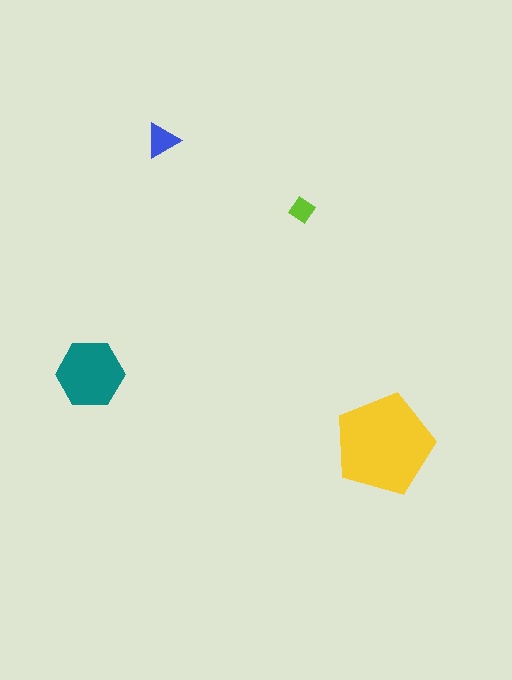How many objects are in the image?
There are 4 objects in the image.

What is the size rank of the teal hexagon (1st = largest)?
2nd.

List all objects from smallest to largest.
The lime diamond, the blue triangle, the teal hexagon, the yellow pentagon.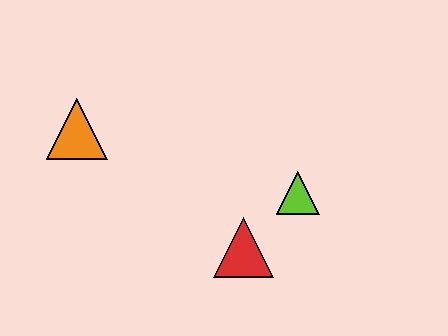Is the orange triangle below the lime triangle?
No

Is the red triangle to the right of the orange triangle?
Yes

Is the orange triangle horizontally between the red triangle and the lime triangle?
No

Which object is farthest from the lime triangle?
The orange triangle is farthest from the lime triangle.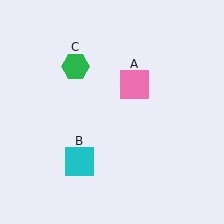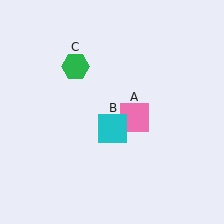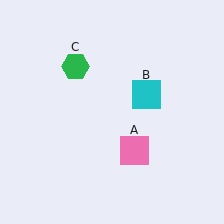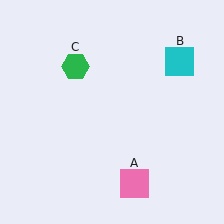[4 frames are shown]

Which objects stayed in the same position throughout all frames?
Green hexagon (object C) remained stationary.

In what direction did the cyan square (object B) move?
The cyan square (object B) moved up and to the right.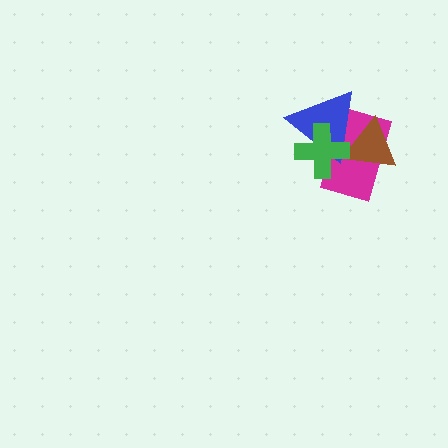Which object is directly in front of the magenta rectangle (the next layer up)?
The brown triangle is directly in front of the magenta rectangle.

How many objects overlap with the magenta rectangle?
3 objects overlap with the magenta rectangle.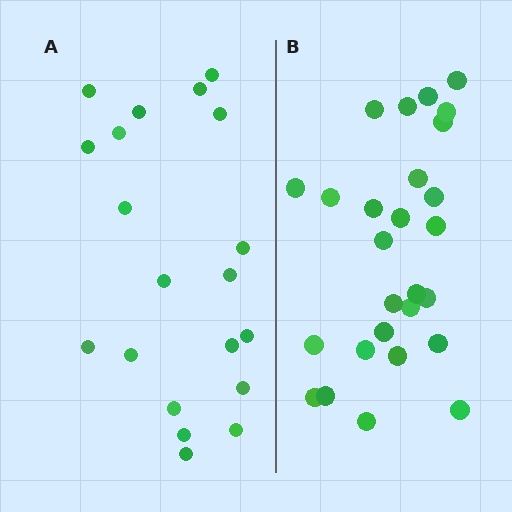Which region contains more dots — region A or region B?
Region B (the right region) has more dots.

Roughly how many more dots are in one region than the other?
Region B has roughly 8 or so more dots than region A.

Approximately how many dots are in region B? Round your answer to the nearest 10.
About 30 dots. (The exact count is 27, which rounds to 30.)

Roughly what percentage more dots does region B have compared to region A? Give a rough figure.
About 35% more.